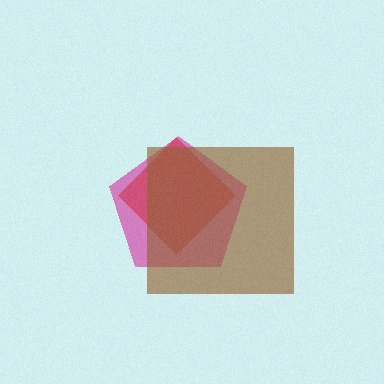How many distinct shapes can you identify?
There are 3 distinct shapes: a magenta pentagon, a red diamond, a brown square.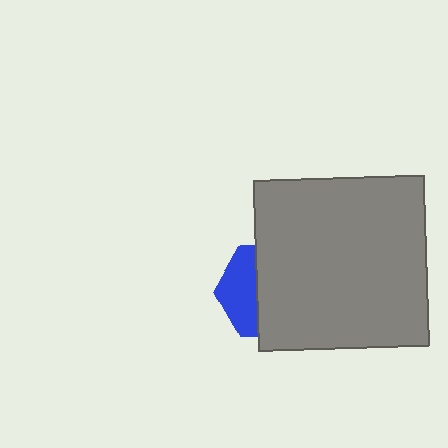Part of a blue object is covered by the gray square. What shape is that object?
It is a hexagon.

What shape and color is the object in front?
The object in front is a gray square.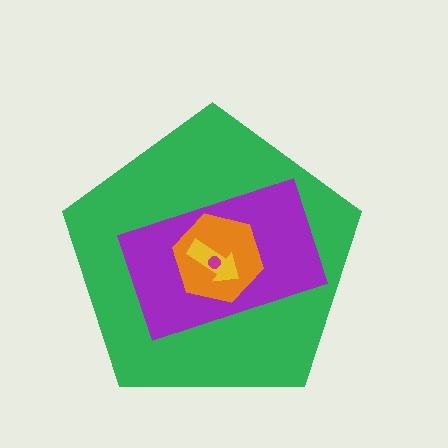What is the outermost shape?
The green pentagon.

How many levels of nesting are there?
5.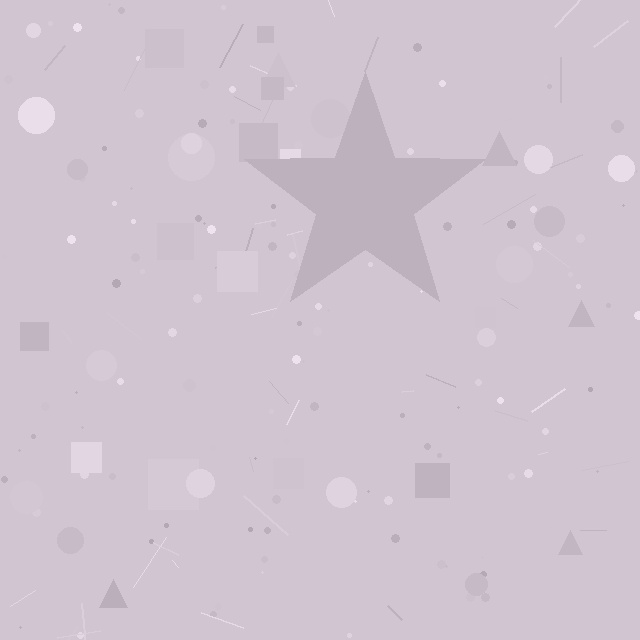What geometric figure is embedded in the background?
A star is embedded in the background.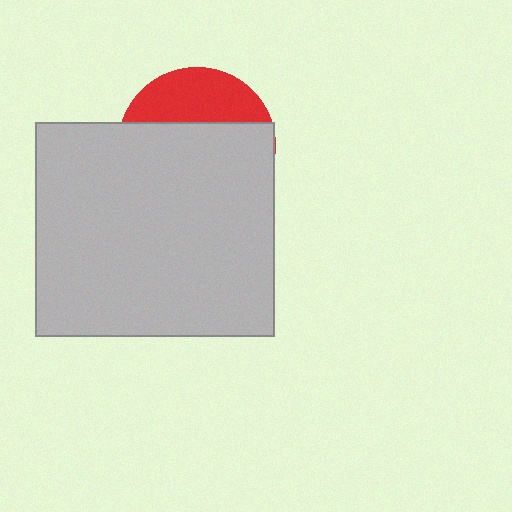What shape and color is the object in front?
The object in front is a light gray rectangle.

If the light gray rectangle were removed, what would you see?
You would see the complete red circle.